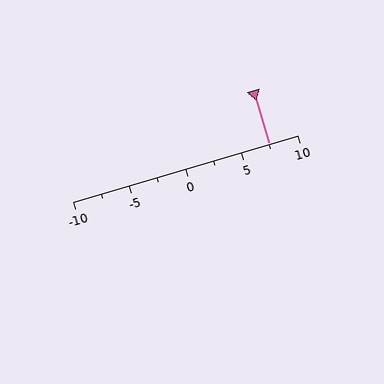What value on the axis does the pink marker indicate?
The marker indicates approximately 7.5.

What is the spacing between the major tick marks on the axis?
The major ticks are spaced 5 apart.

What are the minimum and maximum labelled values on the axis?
The axis runs from -10 to 10.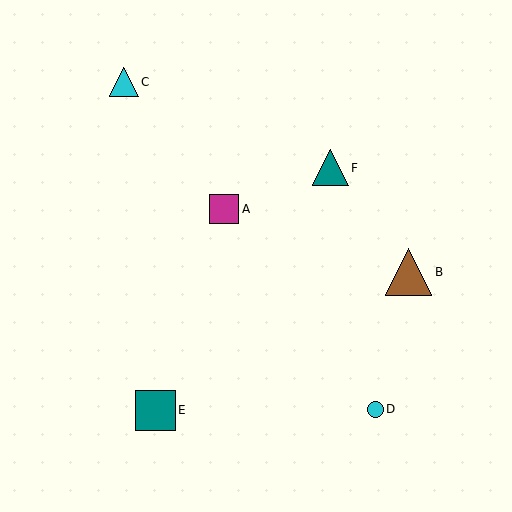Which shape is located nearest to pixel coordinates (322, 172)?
The teal triangle (labeled F) at (331, 168) is nearest to that location.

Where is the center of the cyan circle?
The center of the cyan circle is at (375, 409).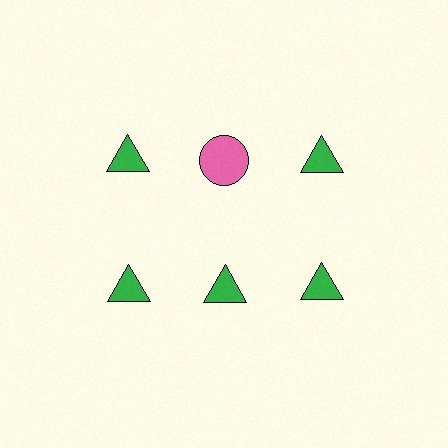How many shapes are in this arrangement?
There are 6 shapes arranged in a grid pattern.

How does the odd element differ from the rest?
It differs in both color (pink instead of green) and shape (circle instead of triangle).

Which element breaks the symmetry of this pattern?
The pink circle in the top row, second from left column breaks the symmetry. All other shapes are green triangles.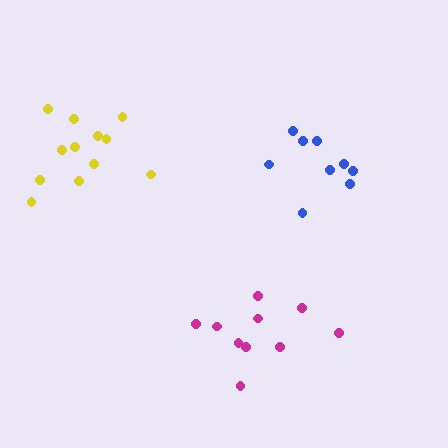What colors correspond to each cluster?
The clusters are colored: yellow, blue, magenta.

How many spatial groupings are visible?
There are 3 spatial groupings.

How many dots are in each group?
Group 1: 12 dots, Group 2: 9 dots, Group 3: 10 dots (31 total).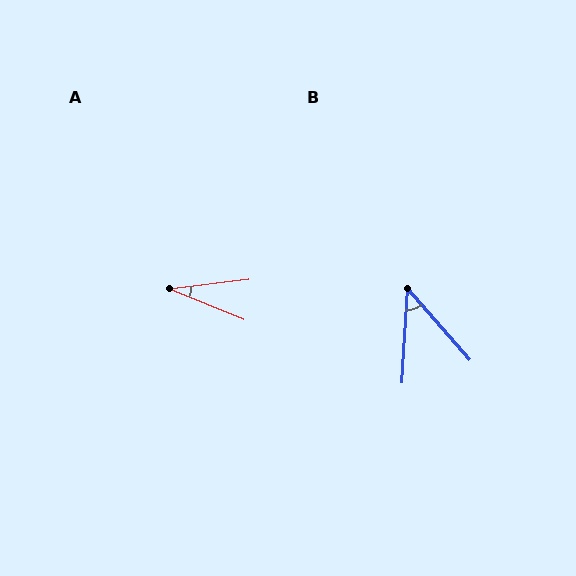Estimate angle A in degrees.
Approximately 29 degrees.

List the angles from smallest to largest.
A (29°), B (45°).